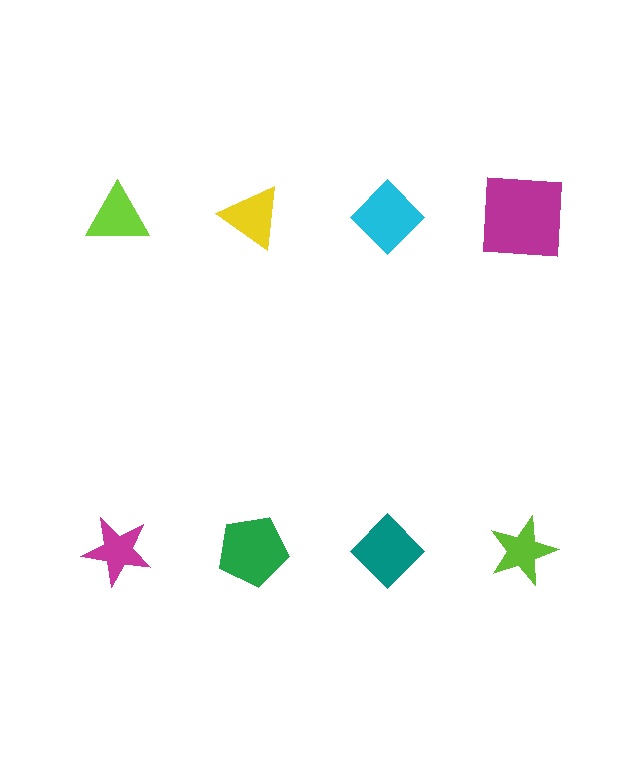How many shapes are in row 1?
4 shapes.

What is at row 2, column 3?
A teal diamond.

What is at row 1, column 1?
A lime triangle.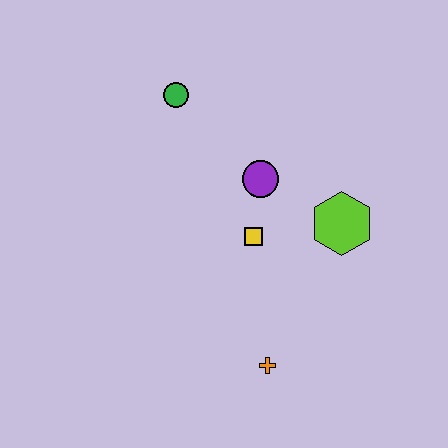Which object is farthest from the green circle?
The orange cross is farthest from the green circle.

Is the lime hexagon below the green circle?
Yes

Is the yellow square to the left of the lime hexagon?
Yes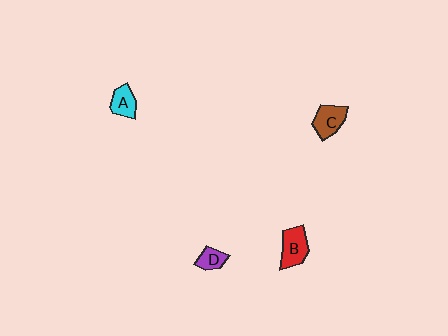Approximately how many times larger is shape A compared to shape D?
Approximately 1.3 times.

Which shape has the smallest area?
Shape D (purple).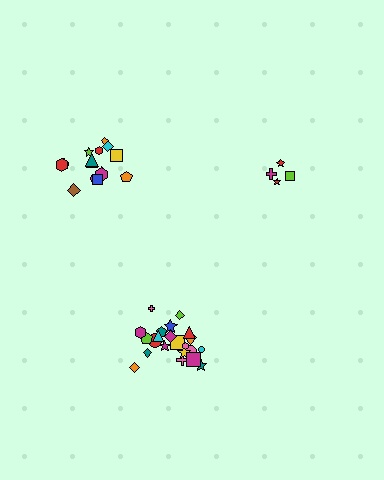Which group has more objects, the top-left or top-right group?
The top-left group.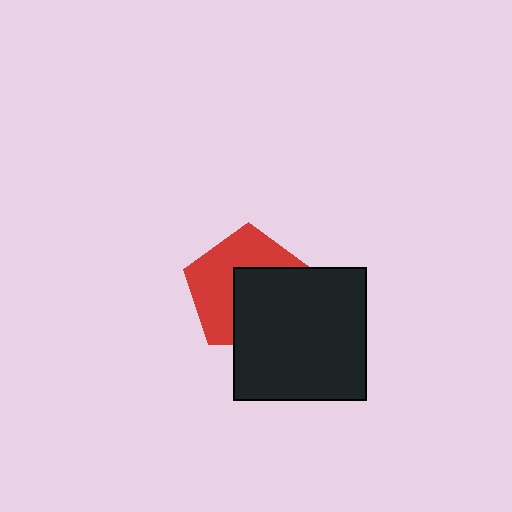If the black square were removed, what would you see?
You would see the complete red pentagon.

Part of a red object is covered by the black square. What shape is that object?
It is a pentagon.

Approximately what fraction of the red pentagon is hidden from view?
Roughly 48% of the red pentagon is hidden behind the black square.